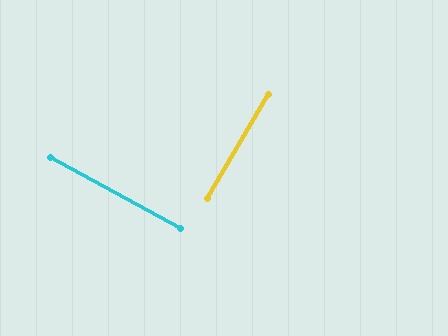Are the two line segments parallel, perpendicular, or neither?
Perpendicular — they meet at approximately 88°.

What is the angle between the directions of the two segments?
Approximately 88 degrees.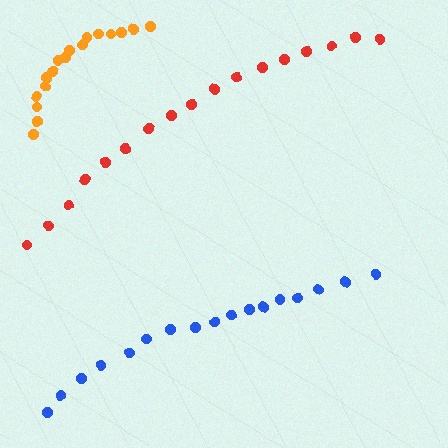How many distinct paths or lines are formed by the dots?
There are 3 distinct paths.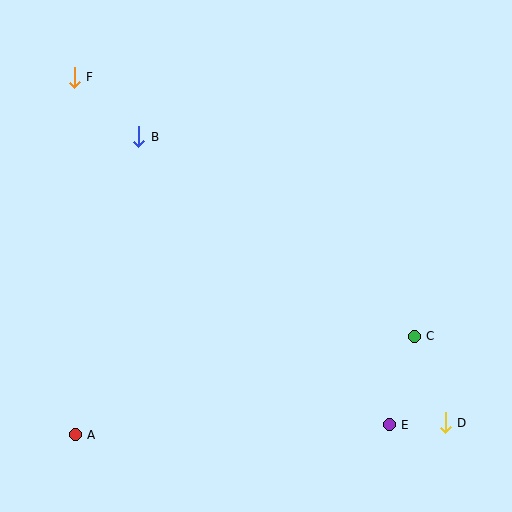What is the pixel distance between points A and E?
The distance between A and E is 314 pixels.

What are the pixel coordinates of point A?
Point A is at (75, 435).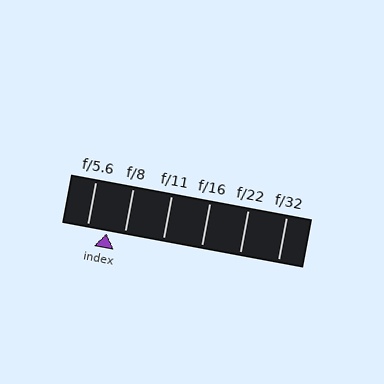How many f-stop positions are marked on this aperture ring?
There are 6 f-stop positions marked.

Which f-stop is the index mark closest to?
The index mark is closest to f/8.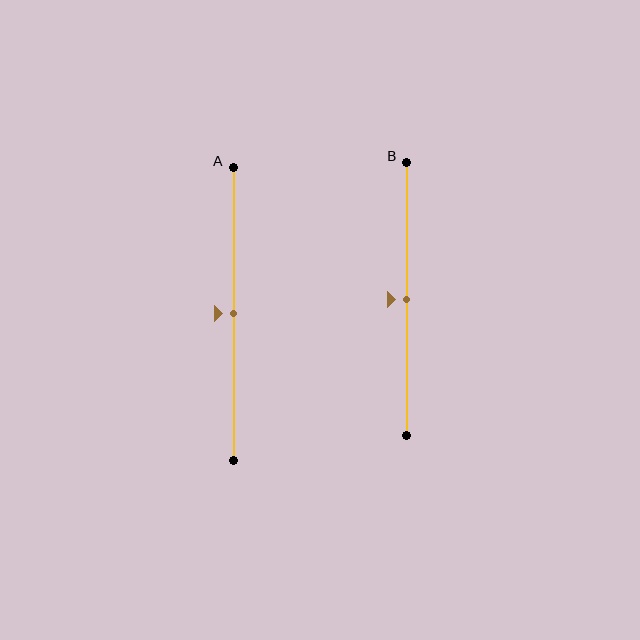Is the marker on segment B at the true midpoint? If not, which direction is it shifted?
Yes, the marker on segment B is at the true midpoint.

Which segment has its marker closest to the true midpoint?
Segment A has its marker closest to the true midpoint.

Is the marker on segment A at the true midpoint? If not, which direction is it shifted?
Yes, the marker on segment A is at the true midpoint.